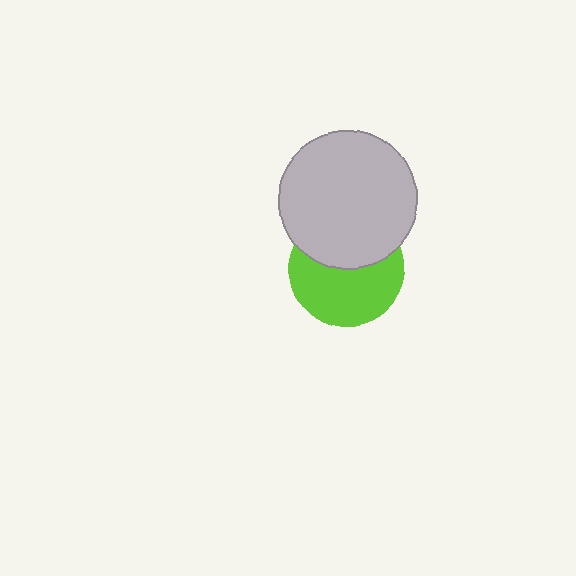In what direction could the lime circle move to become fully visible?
The lime circle could move down. That would shift it out from behind the light gray circle entirely.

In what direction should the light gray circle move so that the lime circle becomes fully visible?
The light gray circle should move up. That is the shortest direction to clear the overlap and leave the lime circle fully visible.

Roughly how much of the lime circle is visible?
About half of it is visible (roughly 58%).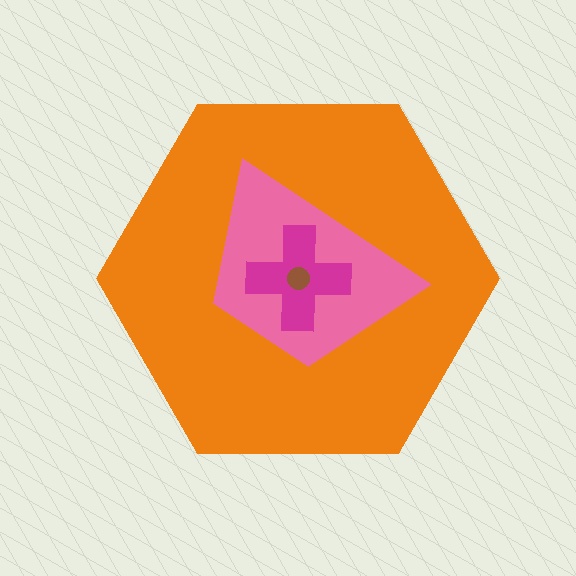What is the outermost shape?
The orange hexagon.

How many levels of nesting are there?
4.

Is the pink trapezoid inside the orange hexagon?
Yes.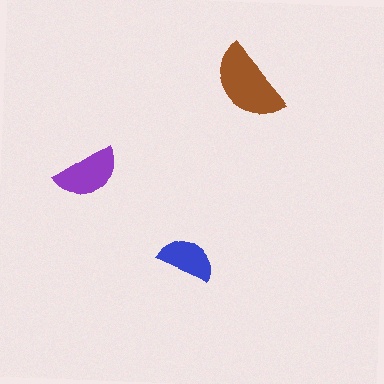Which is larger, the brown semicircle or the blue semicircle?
The brown one.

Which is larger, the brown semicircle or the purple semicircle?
The brown one.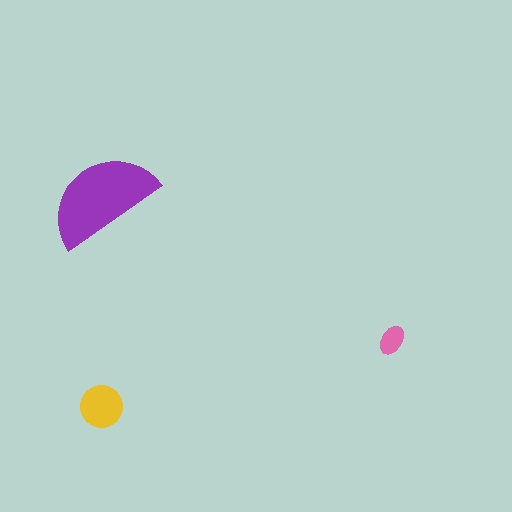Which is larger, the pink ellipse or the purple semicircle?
The purple semicircle.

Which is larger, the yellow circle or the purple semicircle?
The purple semicircle.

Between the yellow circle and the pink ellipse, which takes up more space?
The yellow circle.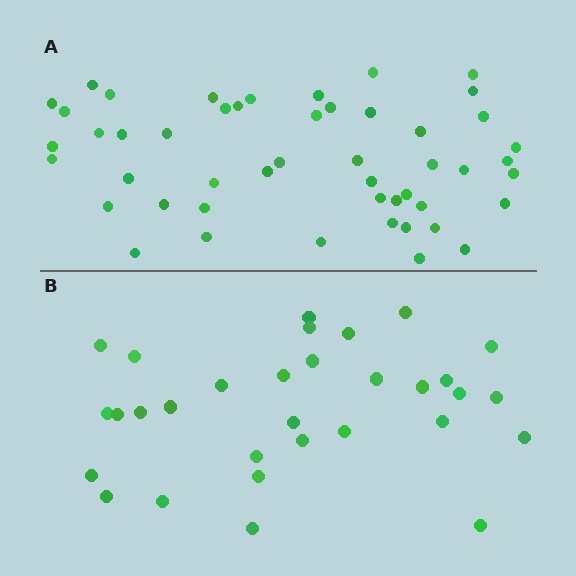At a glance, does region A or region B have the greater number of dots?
Region A (the top region) has more dots.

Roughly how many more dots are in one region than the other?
Region A has approximately 20 more dots than region B.